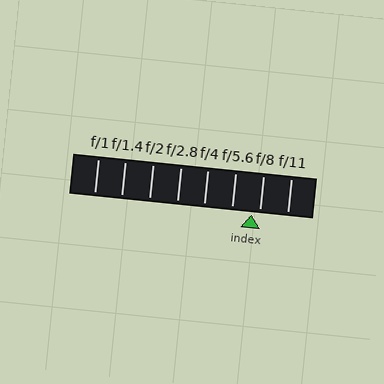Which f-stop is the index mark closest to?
The index mark is closest to f/8.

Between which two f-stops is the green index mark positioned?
The index mark is between f/5.6 and f/8.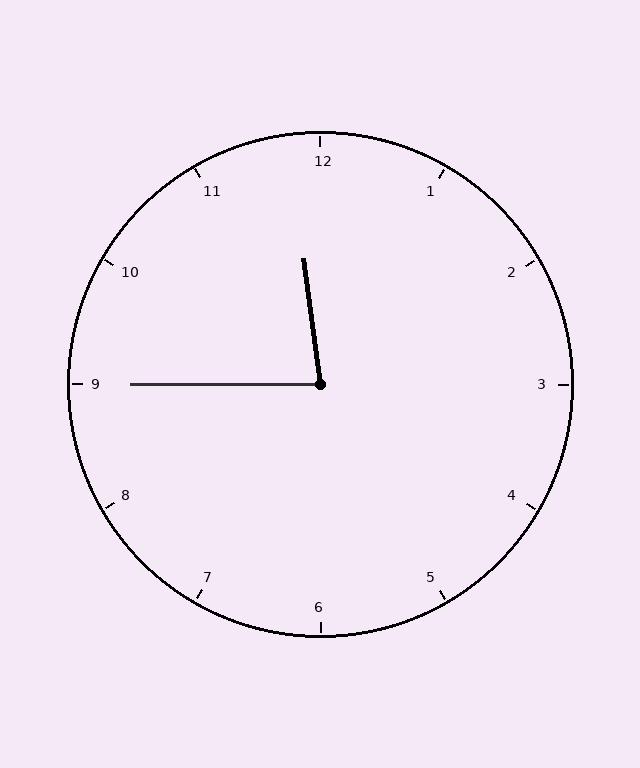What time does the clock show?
11:45.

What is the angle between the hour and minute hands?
Approximately 82 degrees.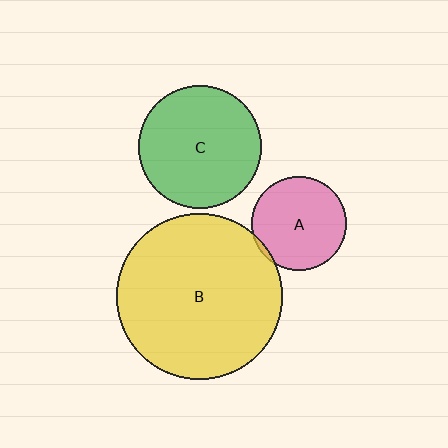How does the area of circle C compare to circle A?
Approximately 1.7 times.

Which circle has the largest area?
Circle B (yellow).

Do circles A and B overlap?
Yes.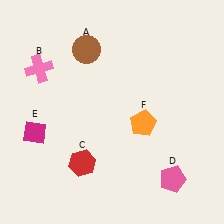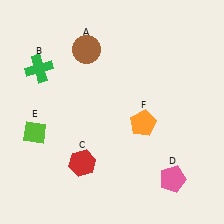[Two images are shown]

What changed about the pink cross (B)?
In Image 1, B is pink. In Image 2, it changed to green.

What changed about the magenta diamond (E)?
In Image 1, E is magenta. In Image 2, it changed to lime.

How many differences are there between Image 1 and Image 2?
There are 2 differences between the two images.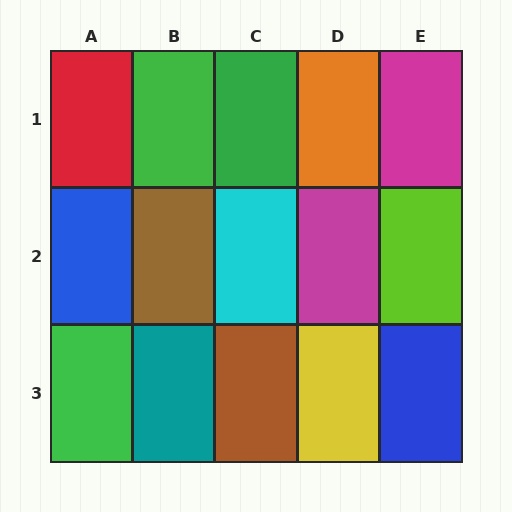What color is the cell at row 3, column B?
Teal.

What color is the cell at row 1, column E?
Magenta.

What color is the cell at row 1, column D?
Orange.